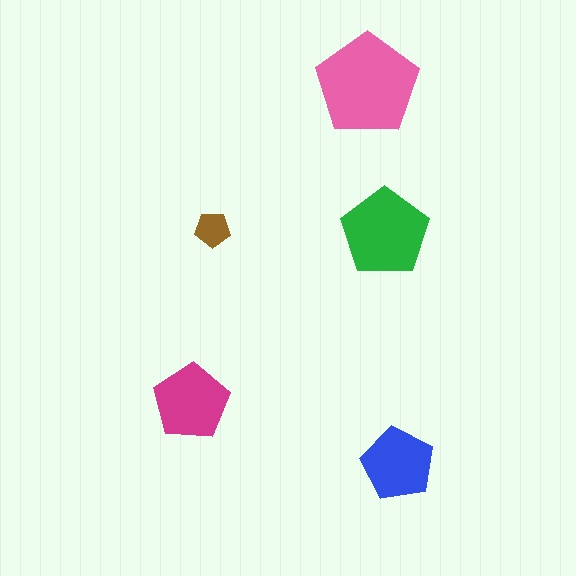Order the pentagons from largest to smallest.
the pink one, the green one, the magenta one, the blue one, the brown one.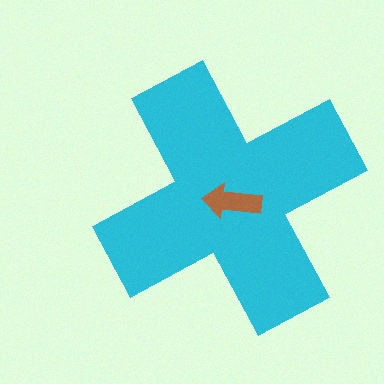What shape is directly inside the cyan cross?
The brown arrow.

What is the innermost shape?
The brown arrow.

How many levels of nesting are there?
2.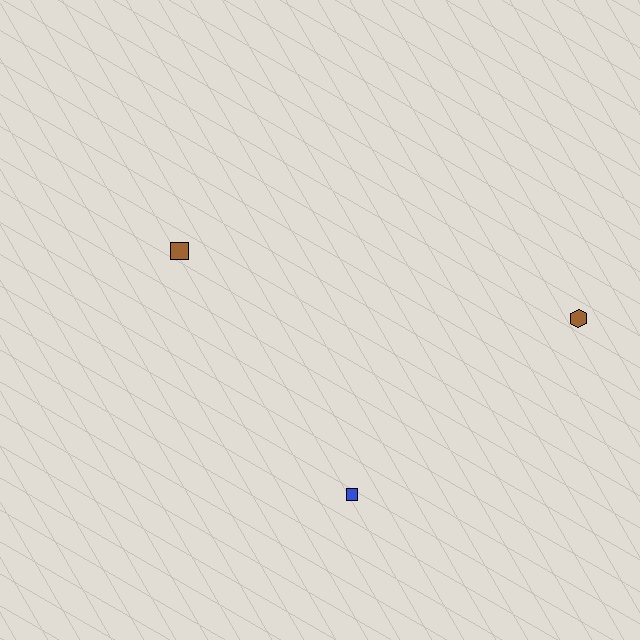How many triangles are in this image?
There are no triangles.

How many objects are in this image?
There are 3 objects.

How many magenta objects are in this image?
There are no magenta objects.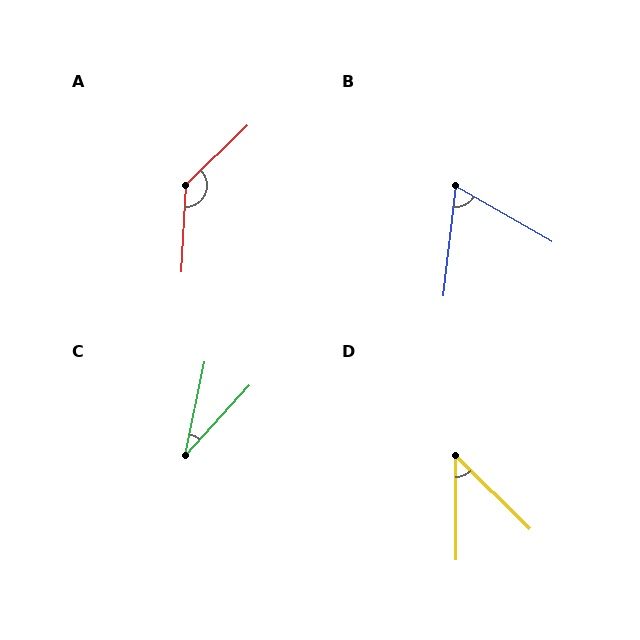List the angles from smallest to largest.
C (31°), D (45°), B (67°), A (137°).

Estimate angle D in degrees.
Approximately 45 degrees.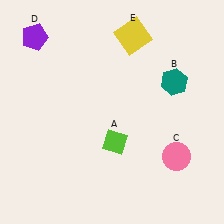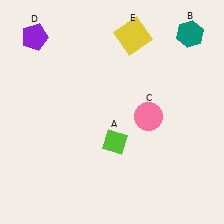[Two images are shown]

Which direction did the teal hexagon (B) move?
The teal hexagon (B) moved up.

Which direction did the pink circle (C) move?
The pink circle (C) moved up.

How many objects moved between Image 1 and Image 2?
2 objects moved between the two images.